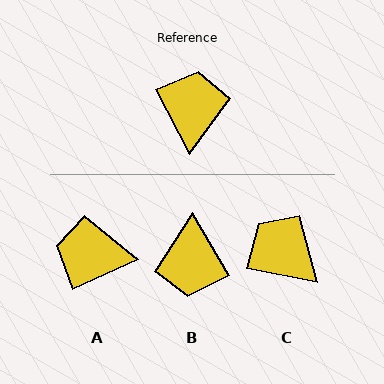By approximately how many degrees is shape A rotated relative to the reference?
Approximately 87 degrees counter-clockwise.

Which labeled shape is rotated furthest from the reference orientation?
B, about 177 degrees away.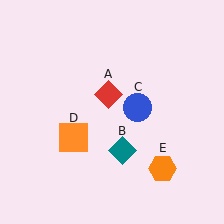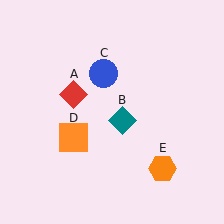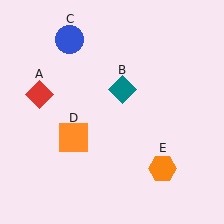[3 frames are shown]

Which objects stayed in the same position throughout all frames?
Orange square (object D) and orange hexagon (object E) remained stationary.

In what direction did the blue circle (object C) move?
The blue circle (object C) moved up and to the left.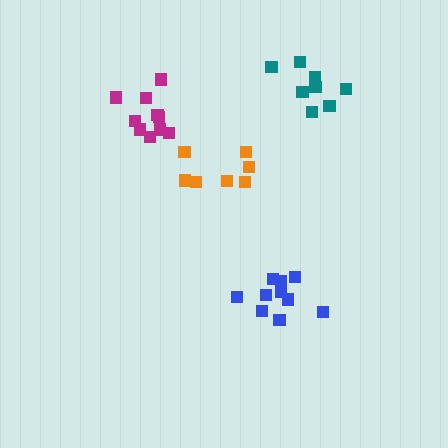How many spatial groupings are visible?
There are 4 spatial groupings.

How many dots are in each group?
Group 1: 9 dots, Group 2: 7 dots, Group 3: 10 dots, Group 4: 10 dots (36 total).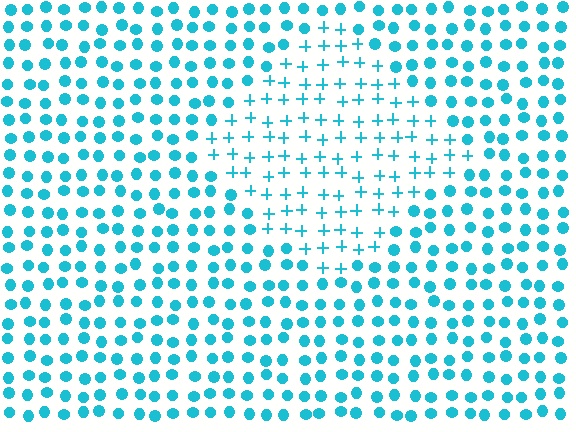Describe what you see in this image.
The image is filled with small cyan elements arranged in a uniform grid. A diamond-shaped region contains plus signs, while the surrounding area contains circles. The boundary is defined purely by the change in element shape.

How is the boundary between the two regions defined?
The boundary is defined by a change in element shape: plus signs inside vs. circles outside. All elements share the same color and spacing.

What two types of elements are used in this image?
The image uses plus signs inside the diamond region and circles outside it.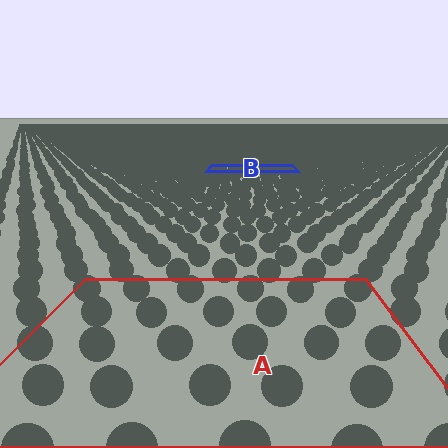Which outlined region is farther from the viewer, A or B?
Region B is farther from the viewer — the texture elements inside it appear smaller and more densely packed.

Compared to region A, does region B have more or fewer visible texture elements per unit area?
Region B has more texture elements per unit area — they are packed more densely because it is farther away.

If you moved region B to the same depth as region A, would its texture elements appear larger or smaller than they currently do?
They would appear larger. At a closer depth, the same texture elements are projected at a bigger on-screen size.